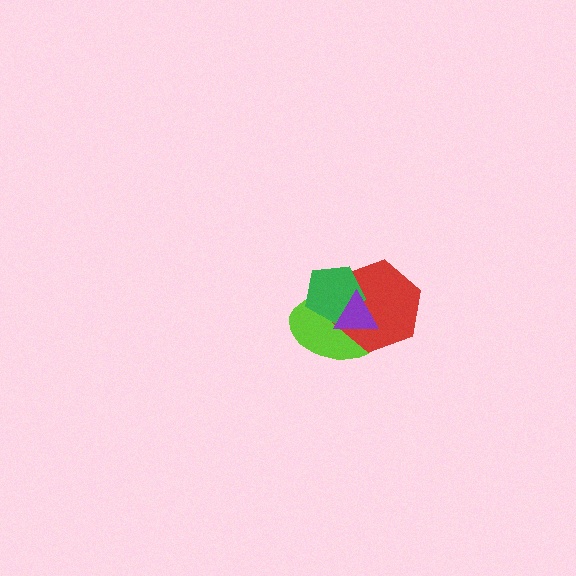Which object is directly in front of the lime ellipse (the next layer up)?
The red hexagon is directly in front of the lime ellipse.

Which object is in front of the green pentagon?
The purple triangle is in front of the green pentagon.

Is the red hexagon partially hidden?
Yes, it is partially covered by another shape.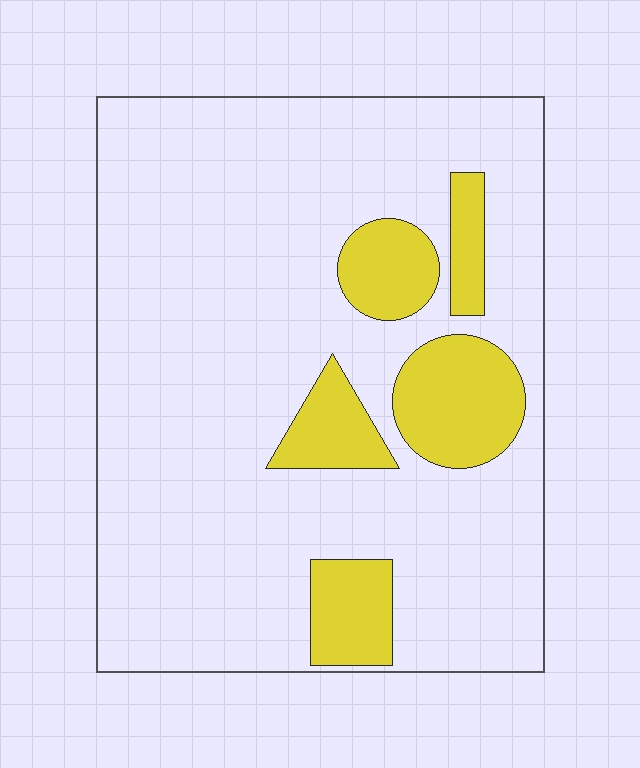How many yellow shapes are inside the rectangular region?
5.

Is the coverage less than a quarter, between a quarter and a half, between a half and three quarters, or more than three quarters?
Less than a quarter.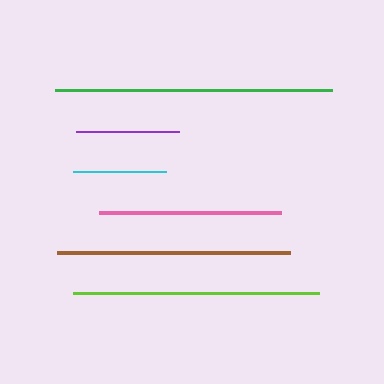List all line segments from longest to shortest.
From longest to shortest: green, lime, brown, pink, purple, cyan.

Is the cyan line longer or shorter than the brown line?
The brown line is longer than the cyan line.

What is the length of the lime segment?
The lime segment is approximately 246 pixels long.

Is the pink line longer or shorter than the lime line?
The lime line is longer than the pink line.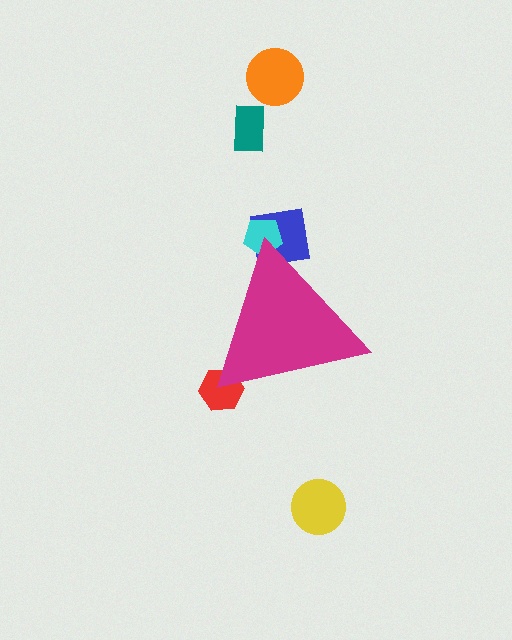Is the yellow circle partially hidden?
No, the yellow circle is fully visible.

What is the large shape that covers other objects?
A magenta triangle.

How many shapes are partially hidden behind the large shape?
3 shapes are partially hidden.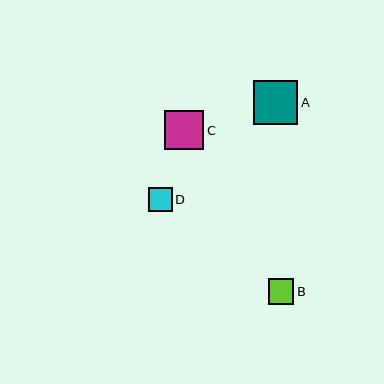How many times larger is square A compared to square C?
Square A is approximately 1.1 times the size of square C.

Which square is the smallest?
Square D is the smallest with a size of approximately 24 pixels.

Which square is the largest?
Square A is the largest with a size of approximately 44 pixels.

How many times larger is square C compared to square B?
Square C is approximately 1.5 times the size of square B.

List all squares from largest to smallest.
From largest to smallest: A, C, B, D.